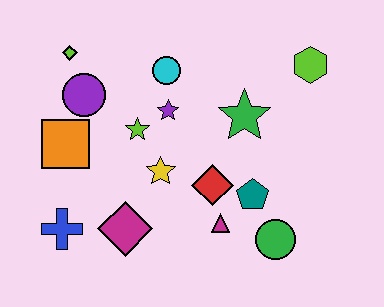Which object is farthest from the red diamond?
The lime diamond is farthest from the red diamond.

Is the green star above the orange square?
Yes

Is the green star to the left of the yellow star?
No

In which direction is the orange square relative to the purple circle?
The orange square is below the purple circle.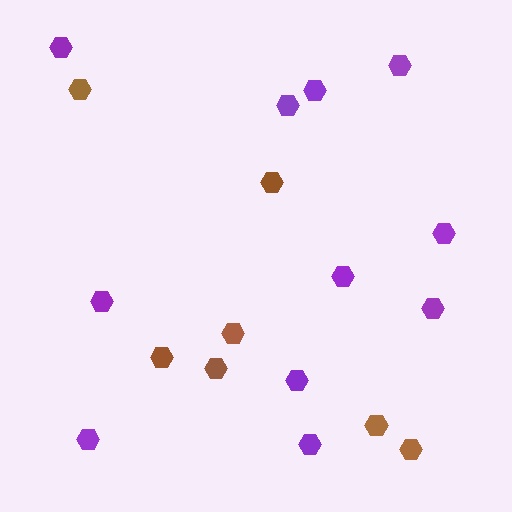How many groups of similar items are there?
There are 2 groups: one group of brown hexagons (7) and one group of purple hexagons (11).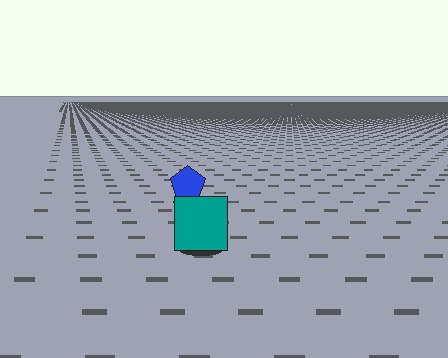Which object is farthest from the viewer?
The blue pentagon is farthest from the viewer. It appears smaller and the ground texture around it is denser.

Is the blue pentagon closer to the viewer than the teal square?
No. The teal square is closer — you can tell from the texture gradient: the ground texture is coarser near it.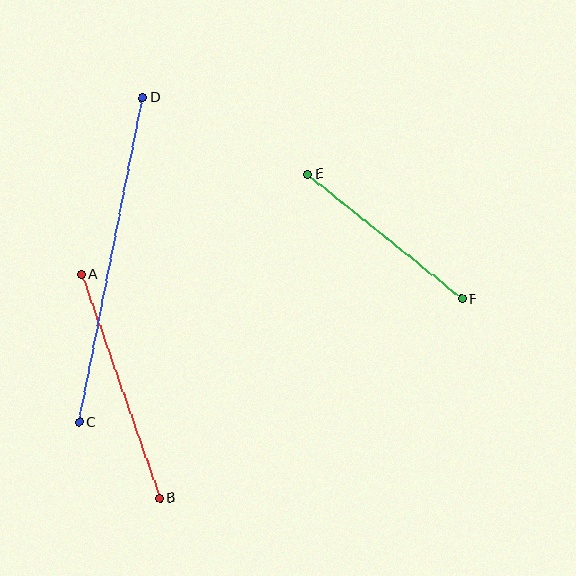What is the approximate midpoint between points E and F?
The midpoint is at approximately (385, 237) pixels.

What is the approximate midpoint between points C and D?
The midpoint is at approximately (111, 260) pixels.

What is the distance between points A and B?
The distance is approximately 237 pixels.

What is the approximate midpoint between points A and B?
The midpoint is at approximately (121, 386) pixels.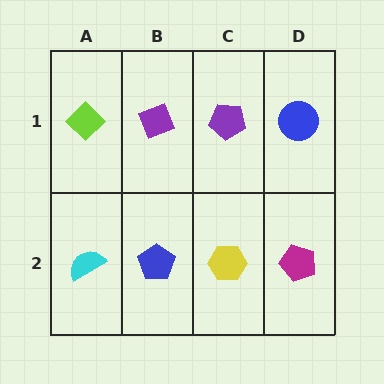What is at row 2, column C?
A yellow hexagon.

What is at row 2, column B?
A blue pentagon.